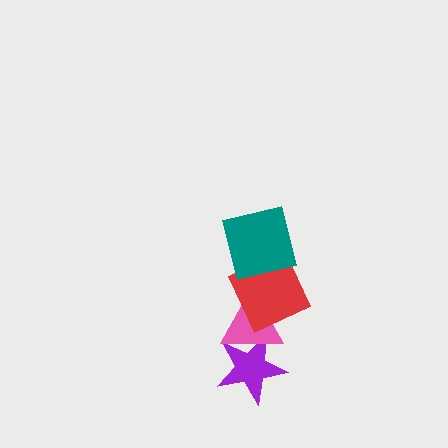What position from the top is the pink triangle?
The pink triangle is 3rd from the top.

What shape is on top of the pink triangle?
The red square is on top of the pink triangle.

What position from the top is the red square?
The red square is 2nd from the top.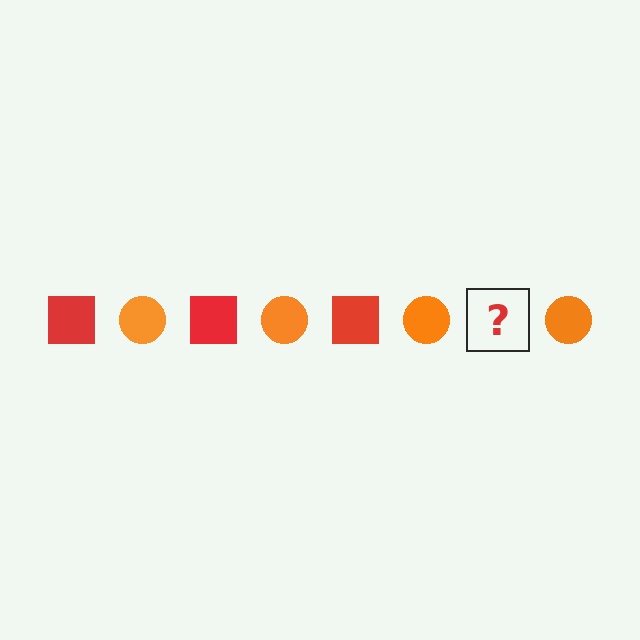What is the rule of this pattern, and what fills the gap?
The rule is that the pattern alternates between red square and orange circle. The gap should be filled with a red square.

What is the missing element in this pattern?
The missing element is a red square.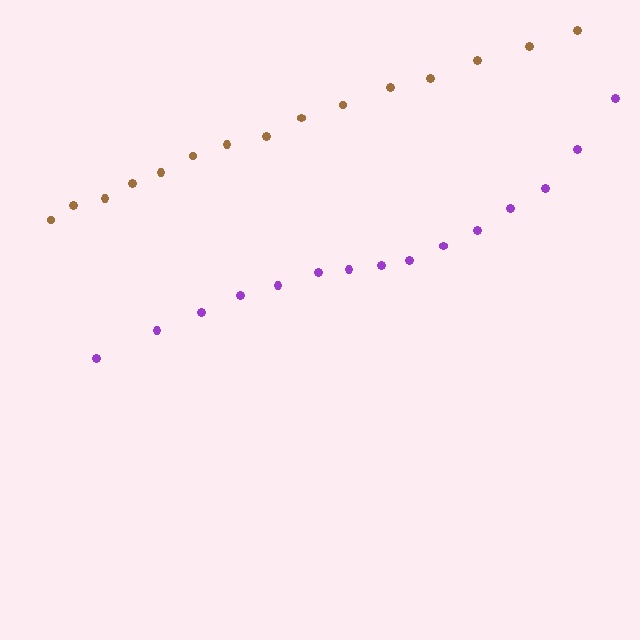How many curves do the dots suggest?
There are 2 distinct paths.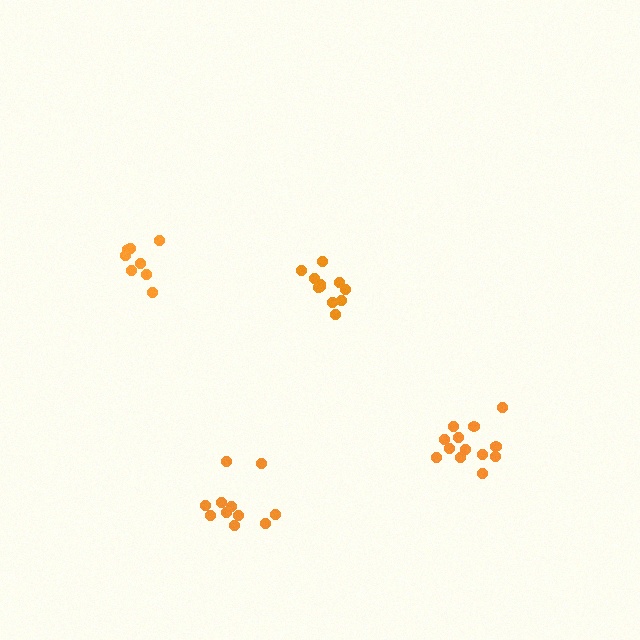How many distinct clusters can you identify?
There are 4 distinct clusters.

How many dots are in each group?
Group 1: 8 dots, Group 2: 11 dots, Group 3: 13 dots, Group 4: 11 dots (43 total).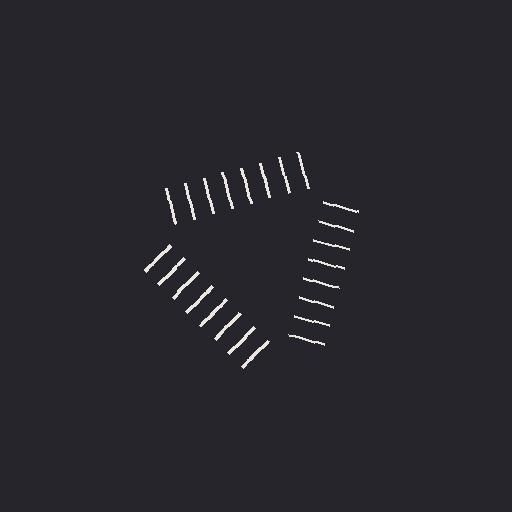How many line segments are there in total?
24 — 8 along each of the 3 edges.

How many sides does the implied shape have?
3 sides — the line-ends trace a triangle.